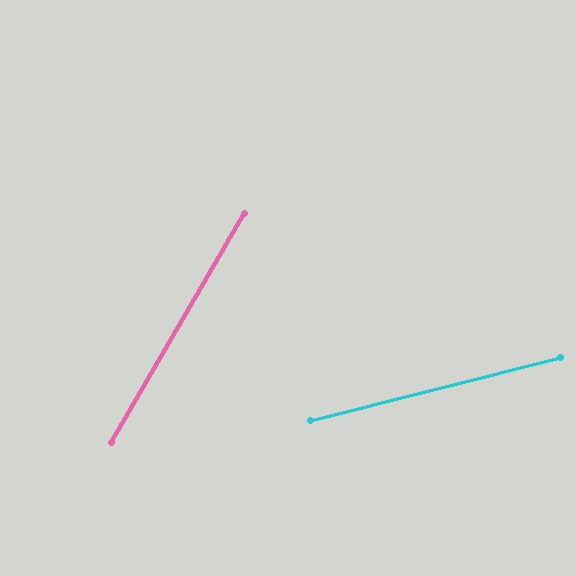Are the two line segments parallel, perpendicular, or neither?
Neither parallel nor perpendicular — they differ by about 46°.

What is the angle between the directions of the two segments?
Approximately 46 degrees.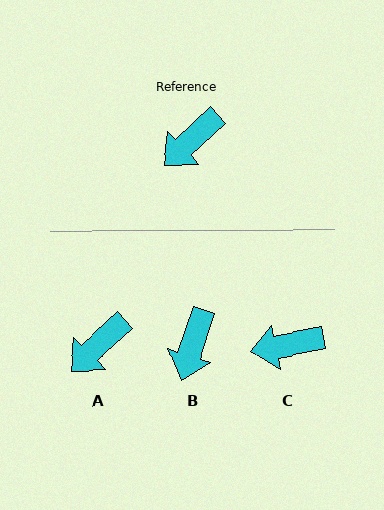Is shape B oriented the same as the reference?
No, it is off by about 29 degrees.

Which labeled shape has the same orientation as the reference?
A.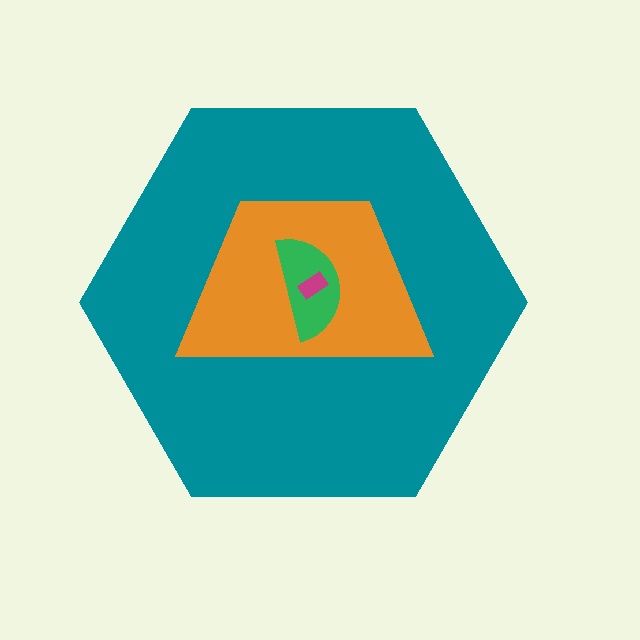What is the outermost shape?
The teal hexagon.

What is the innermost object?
The magenta rectangle.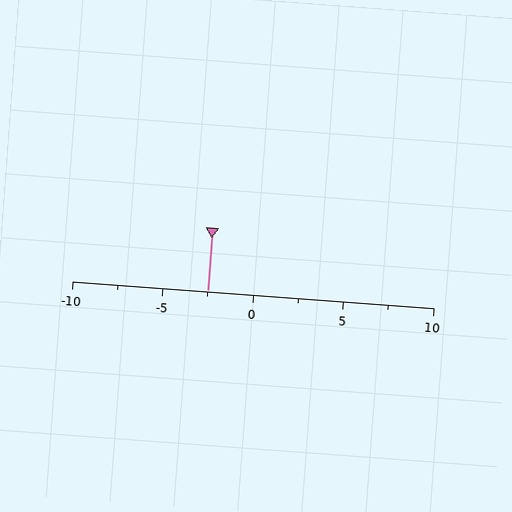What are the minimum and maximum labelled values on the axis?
The axis runs from -10 to 10.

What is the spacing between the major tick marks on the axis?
The major ticks are spaced 5 apart.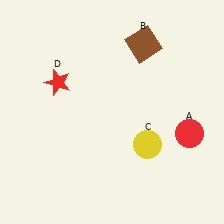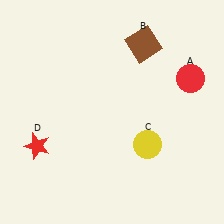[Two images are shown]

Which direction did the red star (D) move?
The red star (D) moved down.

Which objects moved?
The objects that moved are: the red circle (A), the red star (D).